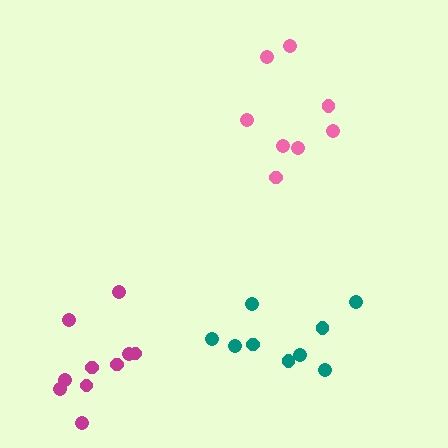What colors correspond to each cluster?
The clusters are colored: teal, pink, magenta.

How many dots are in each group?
Group 1: 9 dots, Group 2: 8 dots, Group 3: 10 dots (27 total).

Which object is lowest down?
The magenta cluster is bottommost.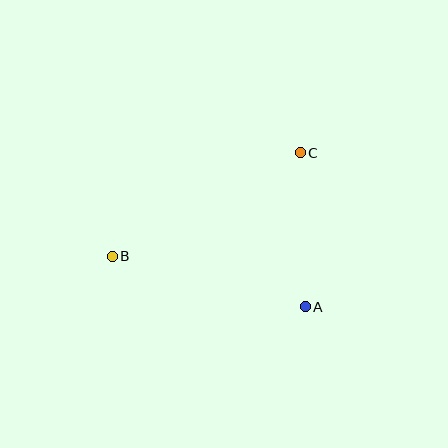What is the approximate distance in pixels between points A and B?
The distance between A and B is approximately 200 pixels.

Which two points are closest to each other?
Points A and C are closest to each other.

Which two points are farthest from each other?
Points B and C are farthest from each other.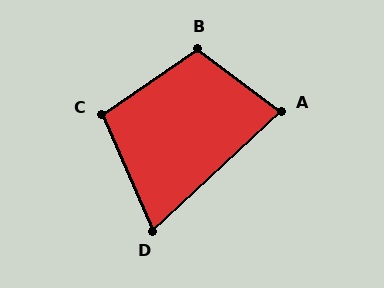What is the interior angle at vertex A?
Approximately 80 degrees (acute).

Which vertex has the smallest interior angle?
D, at approximately 71 degrees.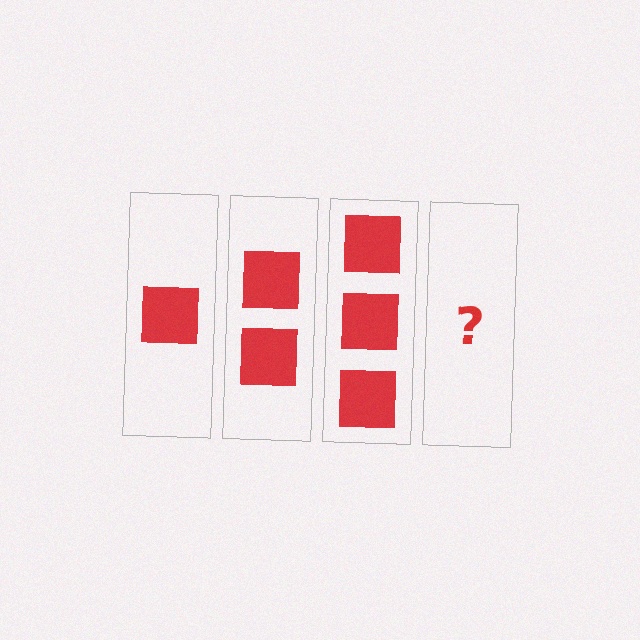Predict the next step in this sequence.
The next step is 4 squares.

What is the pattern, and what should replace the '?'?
The pattern is that each step adds one more square. The '?' should be 4 squares.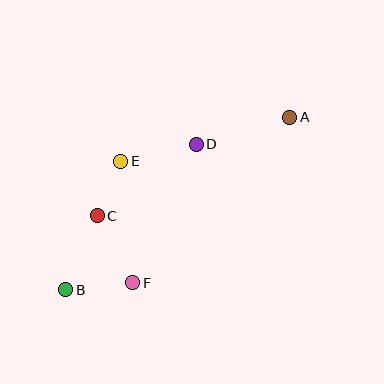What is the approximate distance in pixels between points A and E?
The distance between A and E is approximately 175 pixels.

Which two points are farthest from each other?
Points A and B are farthest from each other.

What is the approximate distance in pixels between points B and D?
The distance between B and D is approximately 196 pixels.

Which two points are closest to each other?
Points C and E are closest to each other.